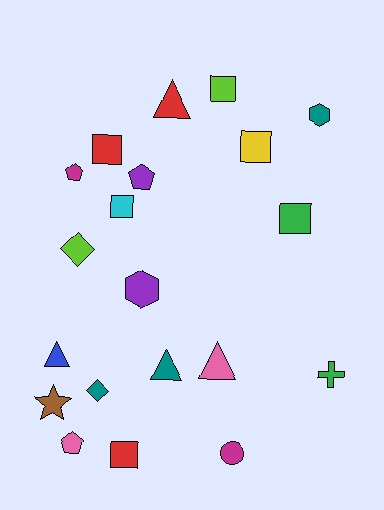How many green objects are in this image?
There are 2 green objects.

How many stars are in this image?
There is 1 star.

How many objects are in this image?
There are 20 objects.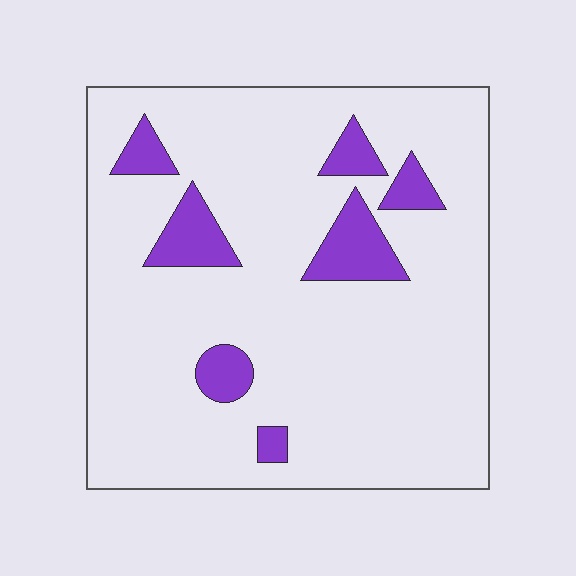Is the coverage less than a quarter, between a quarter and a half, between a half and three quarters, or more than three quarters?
Less than a quarter.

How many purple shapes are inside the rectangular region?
7.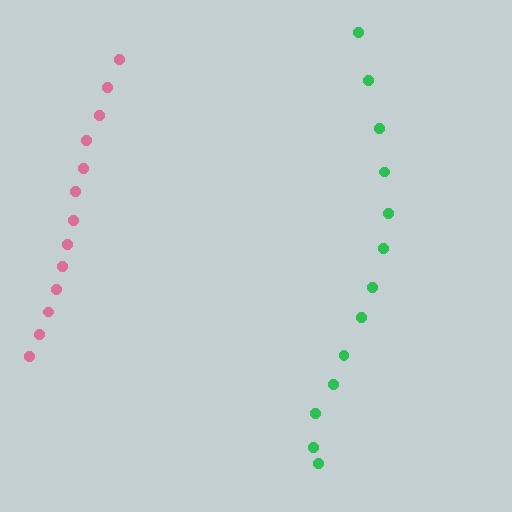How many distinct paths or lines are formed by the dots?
There are 2 distinct paths.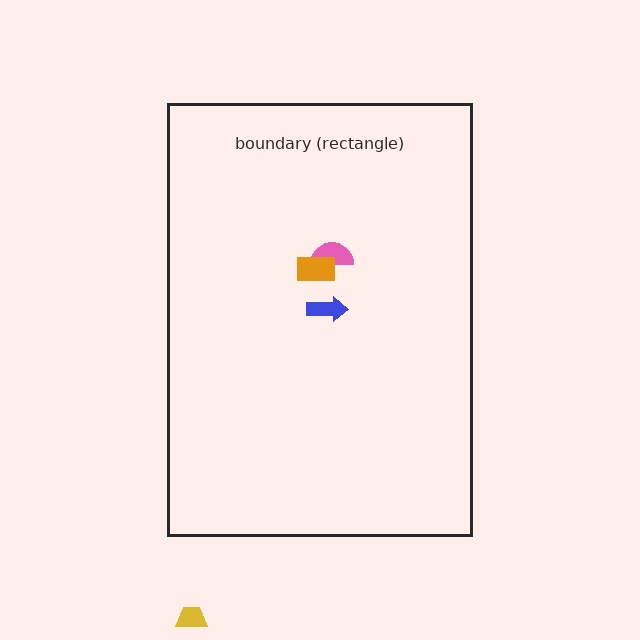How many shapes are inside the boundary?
3 inside, 1 outside.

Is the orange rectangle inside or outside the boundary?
Inside.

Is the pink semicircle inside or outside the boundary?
Inside.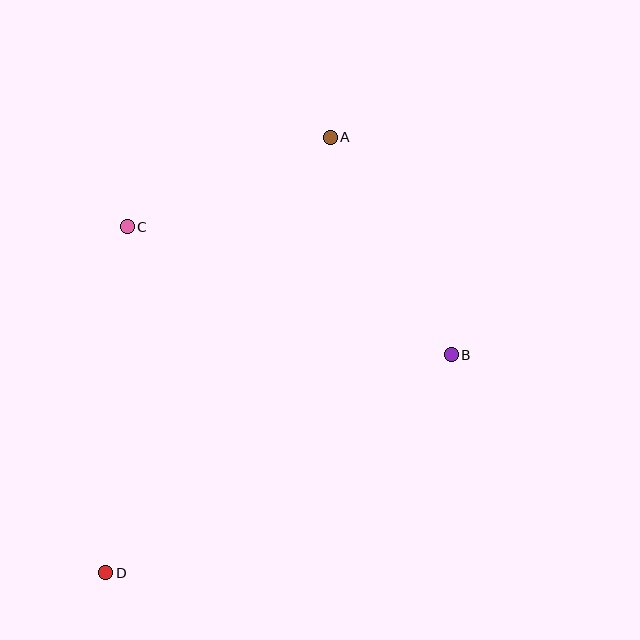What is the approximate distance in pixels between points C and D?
The distance between C and D is approximately 347 pixels.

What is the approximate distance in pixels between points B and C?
The distance between B and C is approximately 349 pixels.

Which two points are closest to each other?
Points A and C are closest to each other.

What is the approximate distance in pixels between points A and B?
The distance between A and B is approximately 249 pixels.